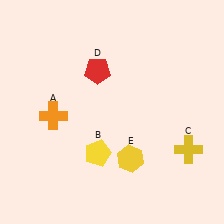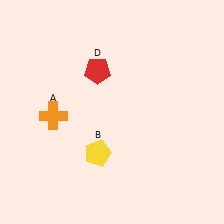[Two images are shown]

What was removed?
The yellow cross (C), the yellow hexagon (E) were removed in Image 2.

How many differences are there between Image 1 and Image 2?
There are 2 differences between the two images.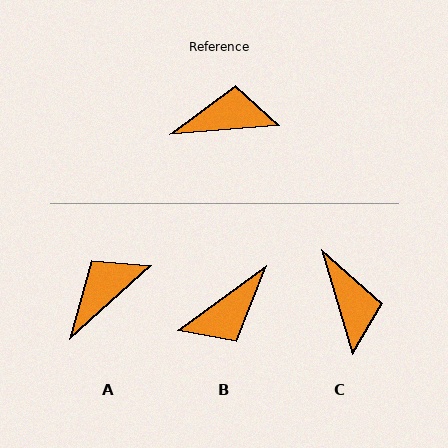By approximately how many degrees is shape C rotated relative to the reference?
Approximately 78 degrees clockwise.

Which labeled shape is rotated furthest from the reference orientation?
B, about 148 degrees away.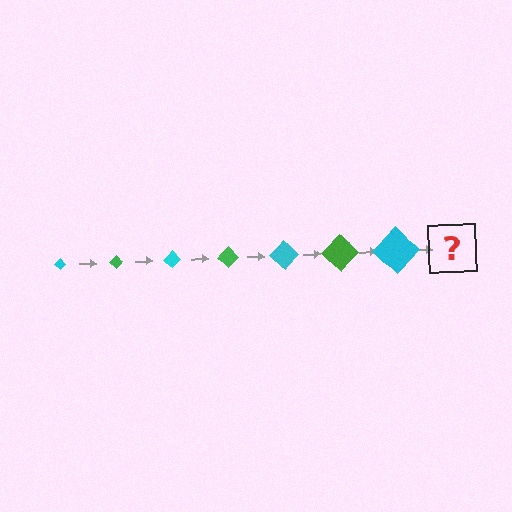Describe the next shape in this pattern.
It should be a green diamond, larger than the previous one.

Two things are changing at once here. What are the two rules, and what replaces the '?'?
The two rules are that the diamond grows larger each step and the color cycles through cyan and green. The '?' should be a green diamond, larger than the previous one.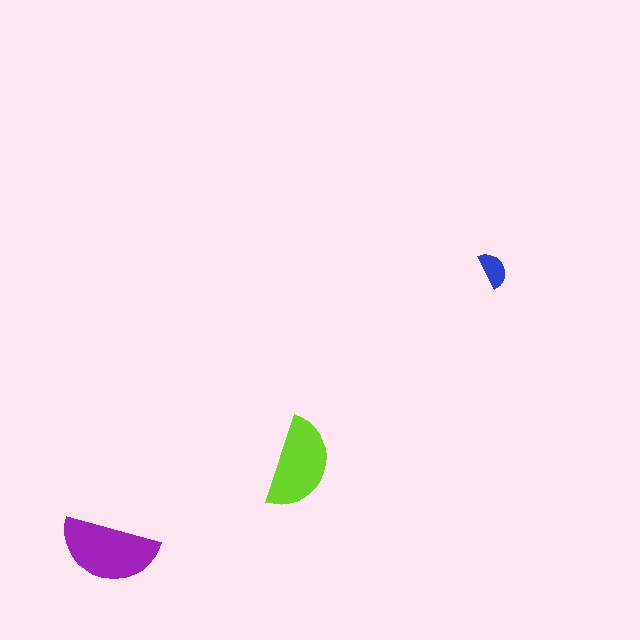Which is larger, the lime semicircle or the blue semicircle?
The lime one.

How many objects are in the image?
There are 3 objects in the image.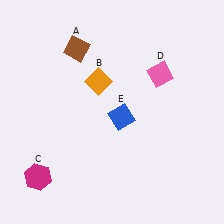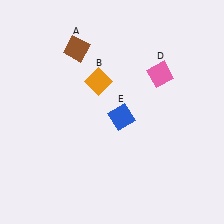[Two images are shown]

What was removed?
The magenta hexagon (C) was removed in Image 2.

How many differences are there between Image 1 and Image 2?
There is 1 difference between the two images.